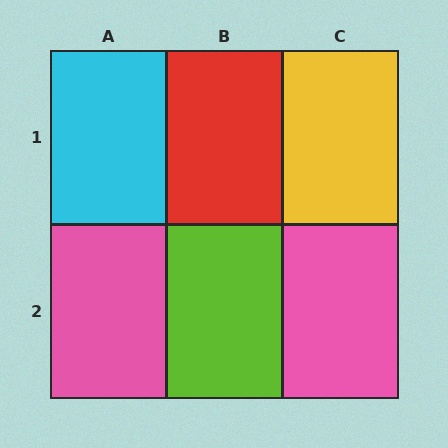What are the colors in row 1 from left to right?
Cyan, red, yellow.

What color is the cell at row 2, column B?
Lime.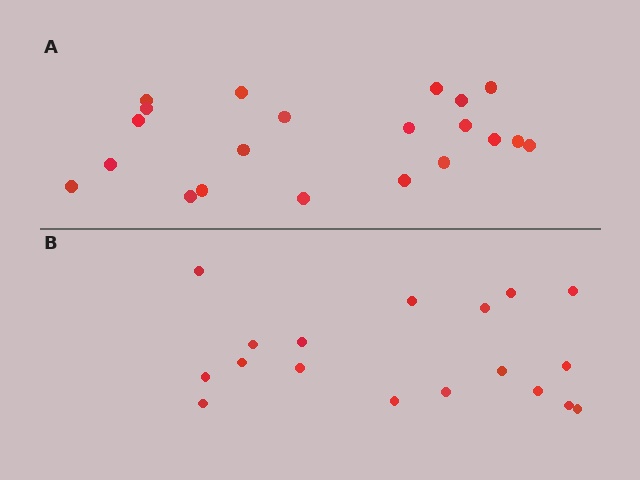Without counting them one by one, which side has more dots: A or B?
Region A (the top region) has more dots.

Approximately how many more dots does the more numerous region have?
Region A has just a few more — roughly 2 or 3 more dots than region B.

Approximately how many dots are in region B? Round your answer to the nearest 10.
About 20 dots. (The exact count is 18, which rounds to 20.)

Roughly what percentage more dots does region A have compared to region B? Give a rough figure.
About 15% more.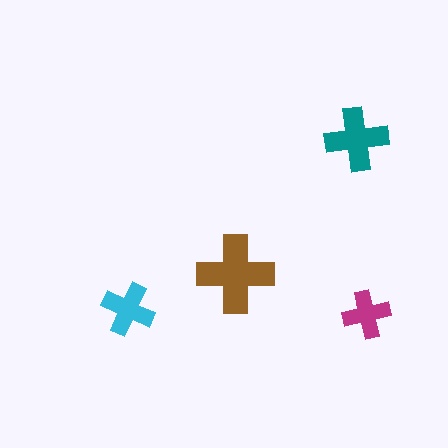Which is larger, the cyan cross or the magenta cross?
The cyan one.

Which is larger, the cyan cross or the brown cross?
The brown one.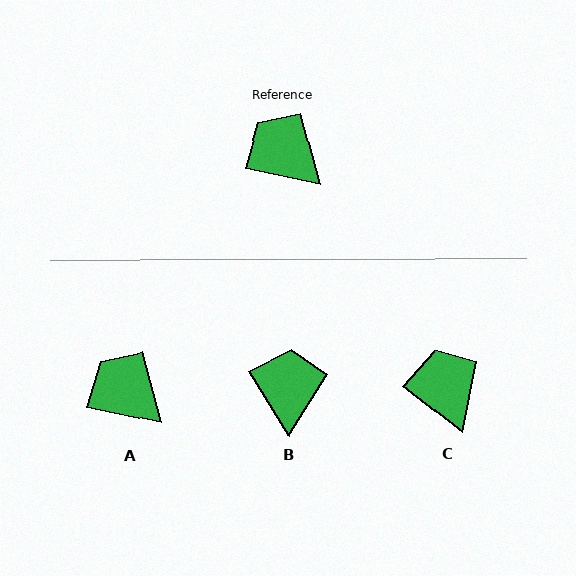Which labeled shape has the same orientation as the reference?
A.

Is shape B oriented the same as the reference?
No, it is off by about 47 degrees.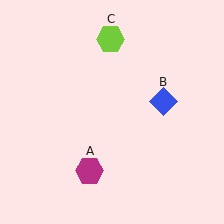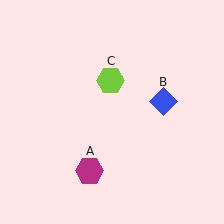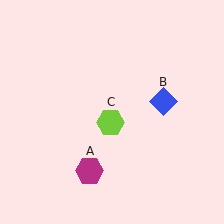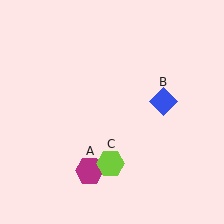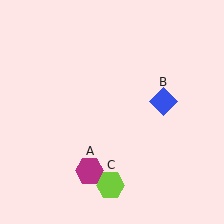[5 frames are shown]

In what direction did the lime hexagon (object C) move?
The lime hexagon (object C) moved down.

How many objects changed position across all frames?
1 object changed position: lime hexagon (object C).